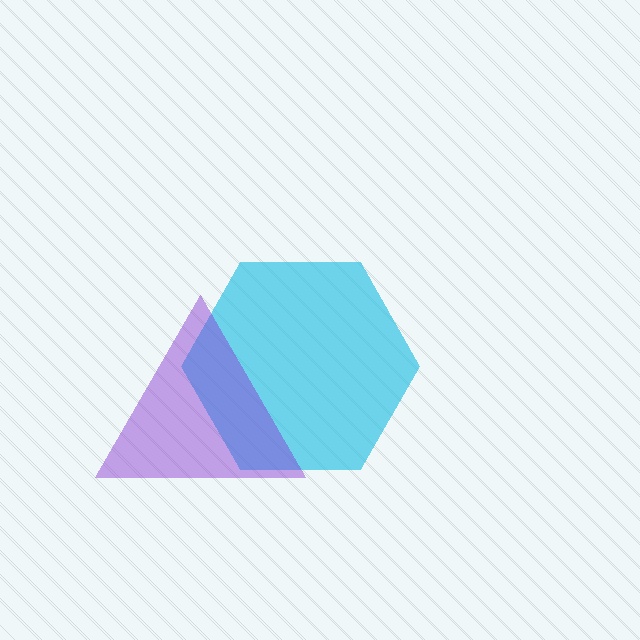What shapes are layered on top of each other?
The layered shapes are: a cyan hexagon, a purple triangle.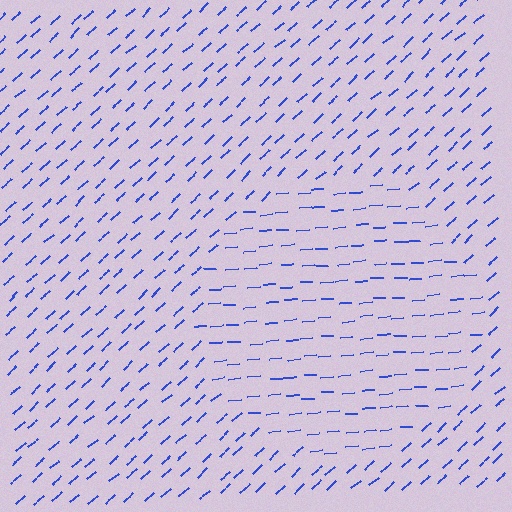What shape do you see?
I see a circle.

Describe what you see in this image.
The image is filled with small blue line segments. A circle region in the image has lines oriented differently from the surrounding lines, creating a visible texture boundary.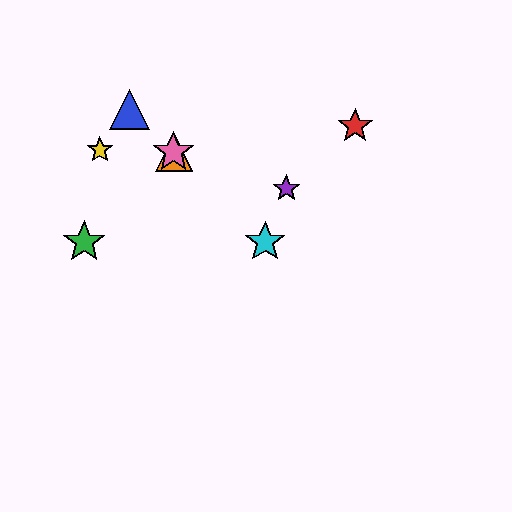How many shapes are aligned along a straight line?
4 shapes (the blue triangle, the orange triangle, the cyan star, the pink star) are aligned along a straight line.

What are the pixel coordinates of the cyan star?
The cyan star is at (265, 242).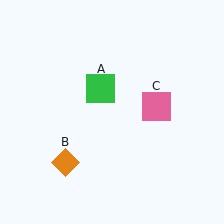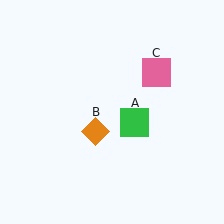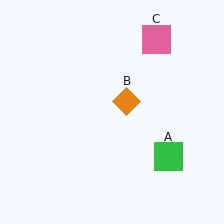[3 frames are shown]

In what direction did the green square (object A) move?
The green square (object A) moved down and to the right.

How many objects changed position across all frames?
3 objects changed position: green square (object A), orange diamond (object B), pink square (object C).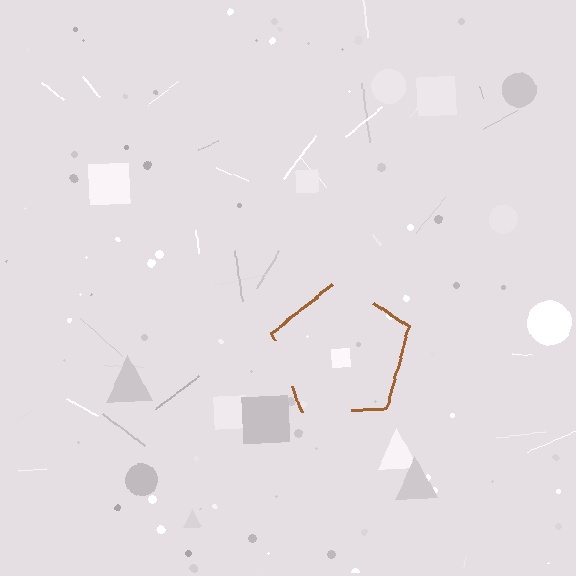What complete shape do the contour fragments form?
The contour fragments form a pentagon.